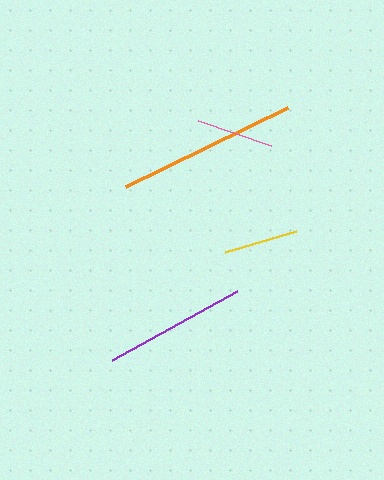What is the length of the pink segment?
The pink segment is approximately 77 pixels long.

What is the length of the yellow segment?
The yellow segment is approximately 74 pixels long.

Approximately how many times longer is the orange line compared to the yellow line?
The orange line is approximately 2.4 times the length of the yellow line.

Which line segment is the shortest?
The yellow line is the shortest at approximately 74 pixels.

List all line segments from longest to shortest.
From longest to shortest: orange, purple, pink, yellow.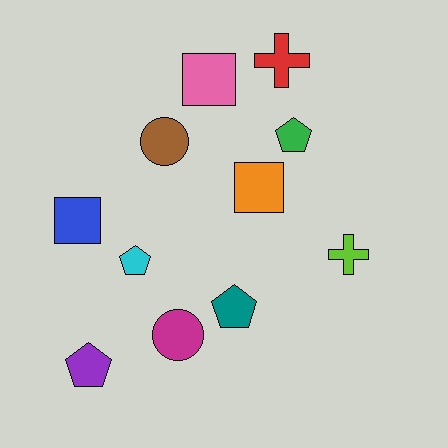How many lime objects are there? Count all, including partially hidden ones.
There is 1 lime object.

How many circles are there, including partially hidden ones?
There are 2 circles.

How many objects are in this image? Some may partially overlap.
There are 11 objects.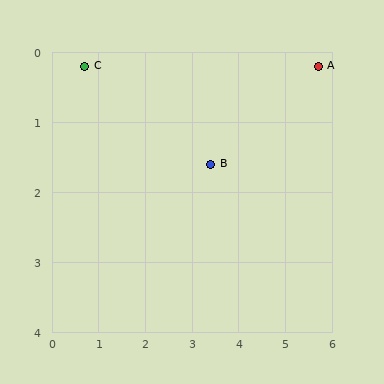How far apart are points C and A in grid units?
Points C and A are about 5.0 grid units apart.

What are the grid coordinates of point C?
Point C is at approximately (0.7, 0.2).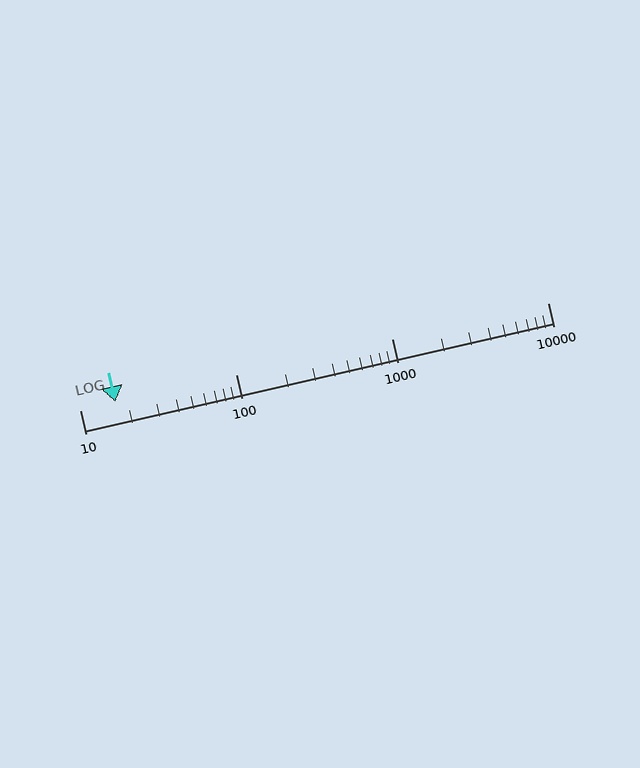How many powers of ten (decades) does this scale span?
The scale spans 3 decades, from 10 to 10000.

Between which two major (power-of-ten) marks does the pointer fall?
The pointer is between 10 and 100.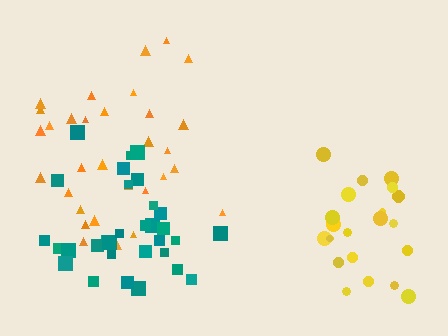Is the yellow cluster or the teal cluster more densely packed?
Yellow.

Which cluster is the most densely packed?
Yellow.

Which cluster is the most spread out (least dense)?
Orange.